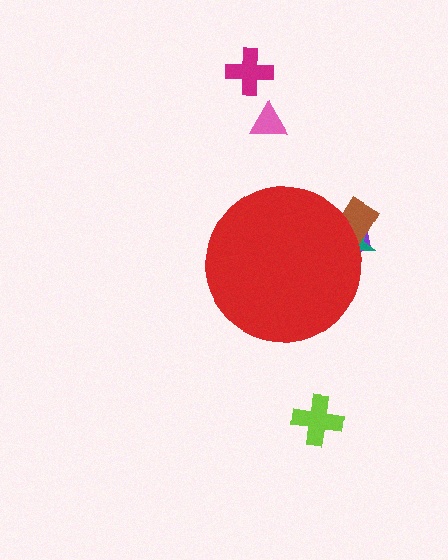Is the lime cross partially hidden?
No, the lime cross is fully visible.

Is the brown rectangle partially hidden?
Yes, the brown rectangle is partially hidden behind the red circle.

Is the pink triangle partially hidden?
No, the pink triangle is fully visible.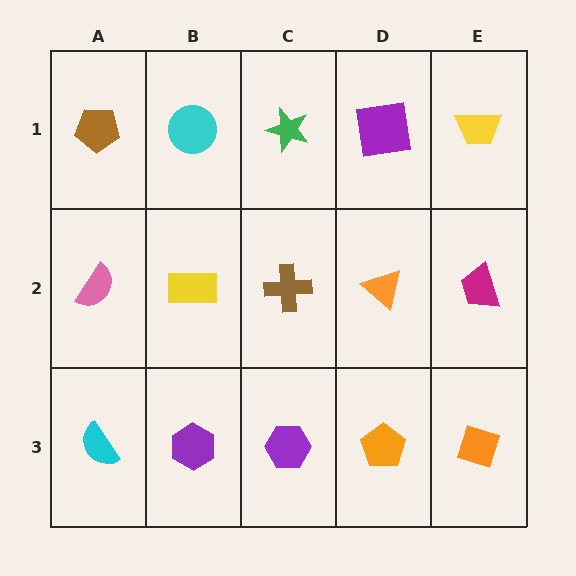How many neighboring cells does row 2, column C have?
4.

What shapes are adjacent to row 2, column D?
A purple square (row 1, column D), an orange pentagon (row 3, column D), a brown cross (row 2, column C), a magenta trapezoid (row 2, column E).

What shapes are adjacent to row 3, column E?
A magenta trapezoid (row 2, column E), an orange pentagon (row 3, column D).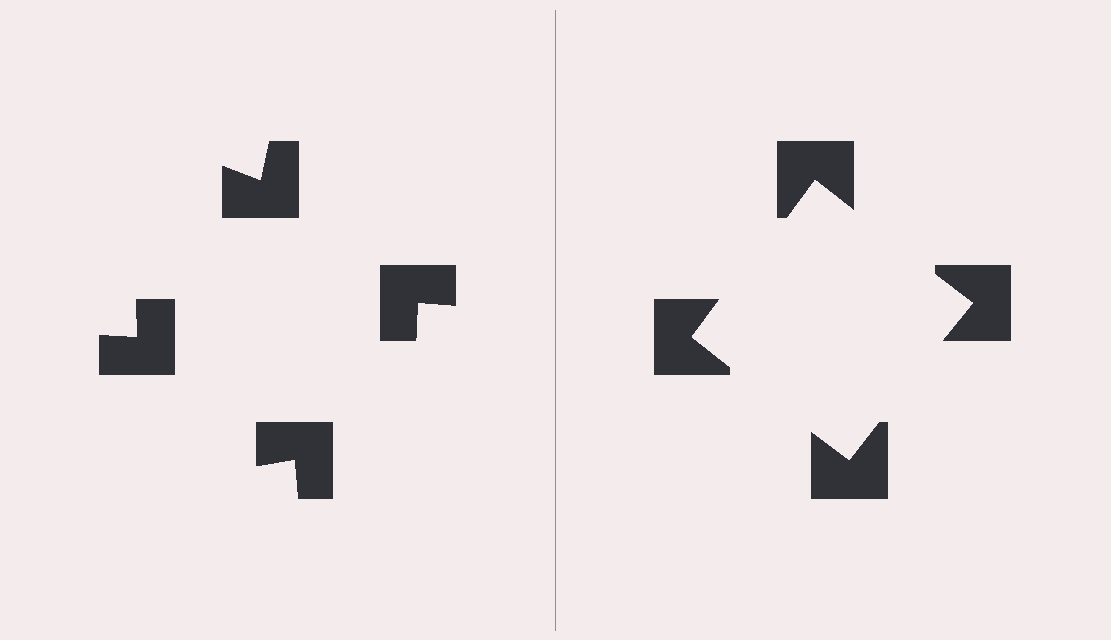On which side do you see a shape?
An illusory square appears on the right side. On the left side the wedge cuts are rotated, so no coherent shape forms.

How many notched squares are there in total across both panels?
8 — 4 on each side.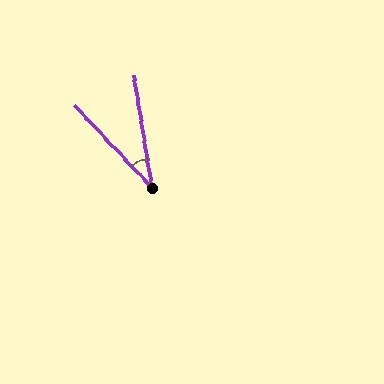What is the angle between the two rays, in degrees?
Approximately 34 degrees.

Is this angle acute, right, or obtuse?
It is acute.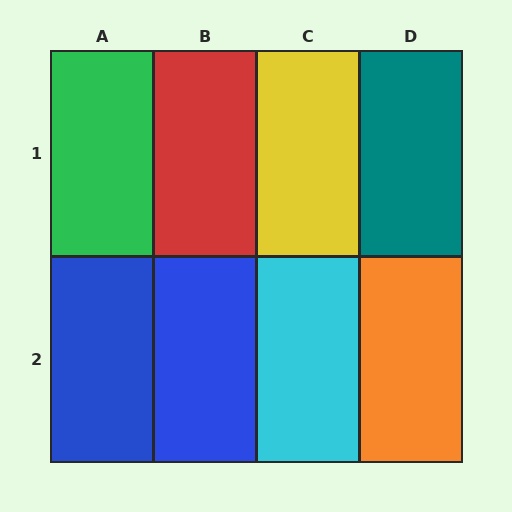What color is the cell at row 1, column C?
Yellow.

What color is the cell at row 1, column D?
Teal.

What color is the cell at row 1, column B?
Red.